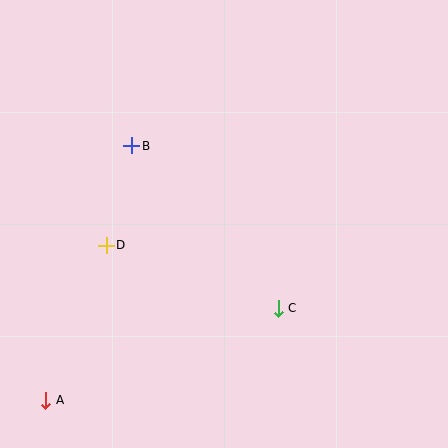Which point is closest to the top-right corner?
Point B is closest to the top-right corner.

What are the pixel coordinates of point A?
Point A is at (46, 400).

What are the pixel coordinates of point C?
Point C is at (278, 308).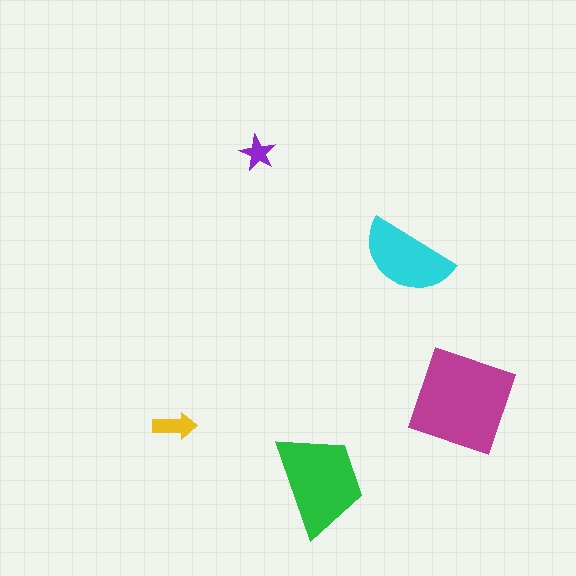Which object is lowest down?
The green trapezoid is bottommost.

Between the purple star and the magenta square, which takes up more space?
The magenta square.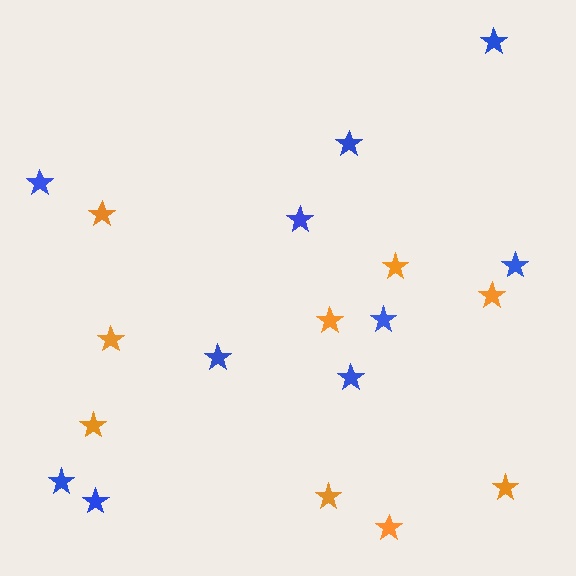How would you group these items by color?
There are 2 groups: one group of blue stars (10) and one group of orange stars (9).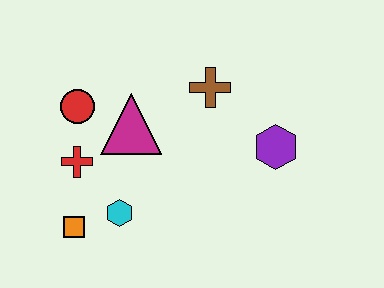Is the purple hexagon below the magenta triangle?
Yes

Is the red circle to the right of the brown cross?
No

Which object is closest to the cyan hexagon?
The orange square is closest to the cyan hexagon.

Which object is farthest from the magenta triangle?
The purple hexagon is farthest from the magenta triangle.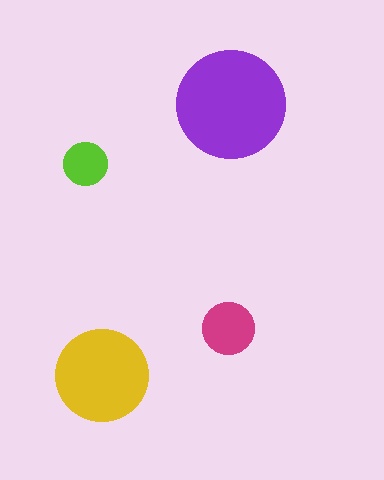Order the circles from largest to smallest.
the purple one, the yellow one, the magenta one, the lime one.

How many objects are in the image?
There are 4 objects in the image.